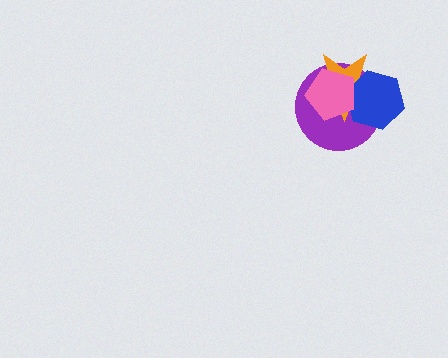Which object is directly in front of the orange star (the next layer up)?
The blue hexagon is directly in front of the orange star.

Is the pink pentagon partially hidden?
No, no other shape covers it.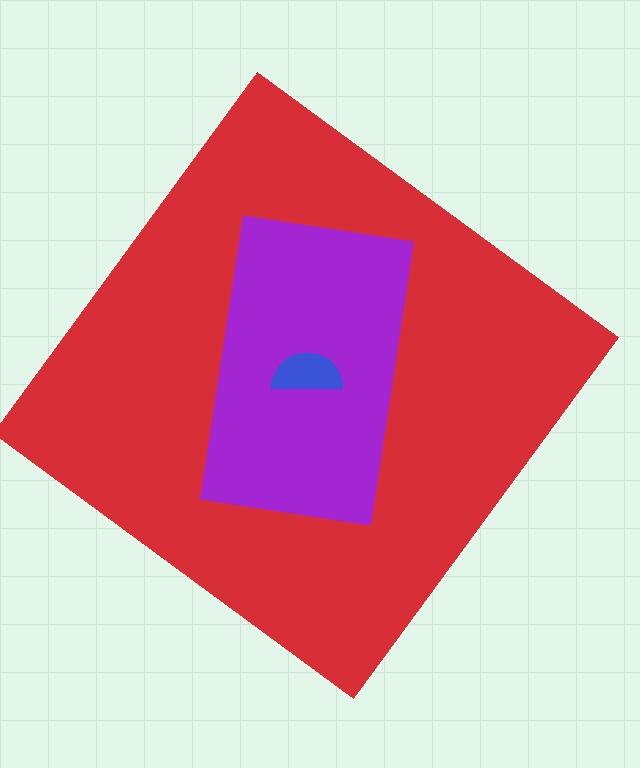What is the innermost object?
The blue semicircle.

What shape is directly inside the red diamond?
The purple rectangle.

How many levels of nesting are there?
3.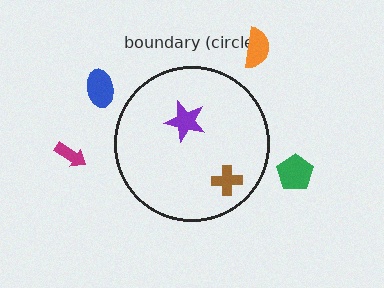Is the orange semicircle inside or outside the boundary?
Outside.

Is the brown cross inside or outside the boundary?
Inside.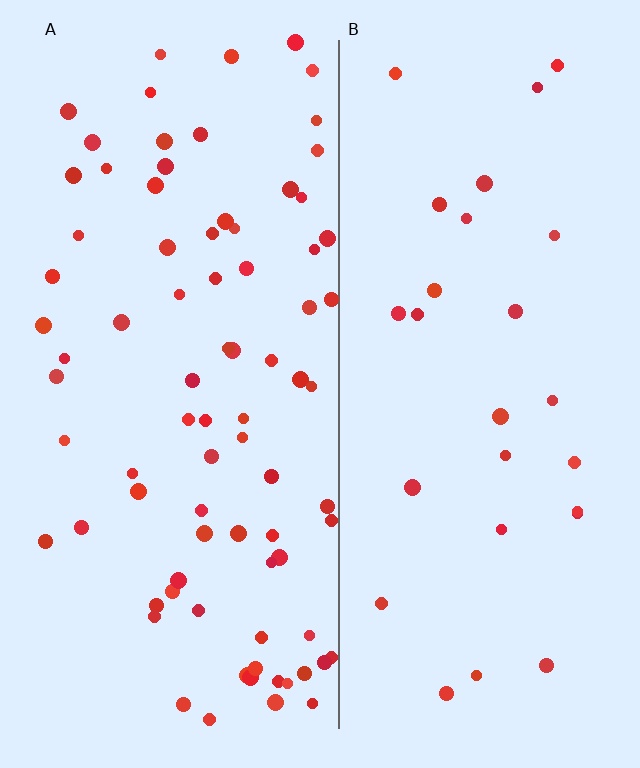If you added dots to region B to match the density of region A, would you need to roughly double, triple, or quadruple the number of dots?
Approximately triple.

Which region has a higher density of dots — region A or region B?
A (the left).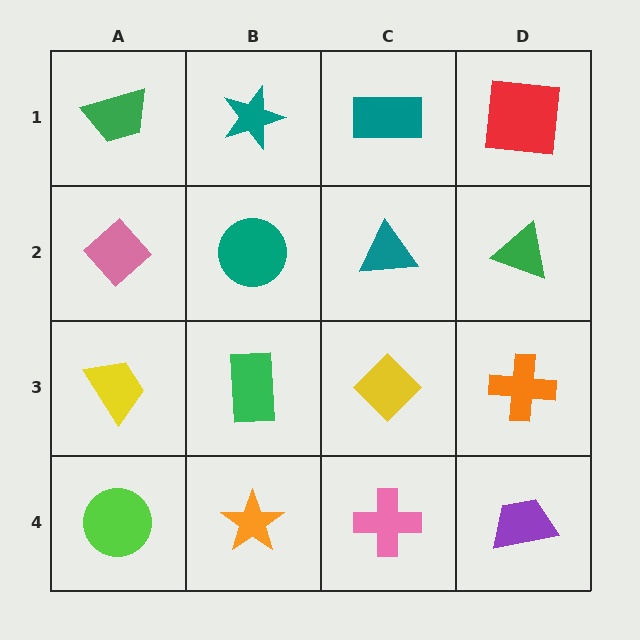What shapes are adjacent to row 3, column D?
A green triangle (row 2, column D), a purple trapezoid (row 4, column D), a yellow diamond (row 3, column C).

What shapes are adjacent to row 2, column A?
A green trapezoid (row 1, column A), a yellow trapezoid (row 3, column A), a teal circle (row 2, column B).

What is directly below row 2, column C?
A yellow diamond.